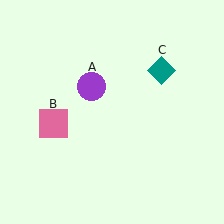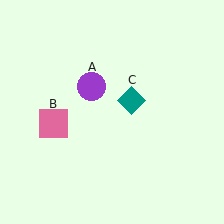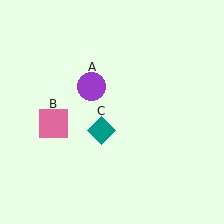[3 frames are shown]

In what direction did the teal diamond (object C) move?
The teal diamond (object C) moved down and to the left.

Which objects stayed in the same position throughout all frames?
Purple circle (object A) and pink square (object B) remained stationary.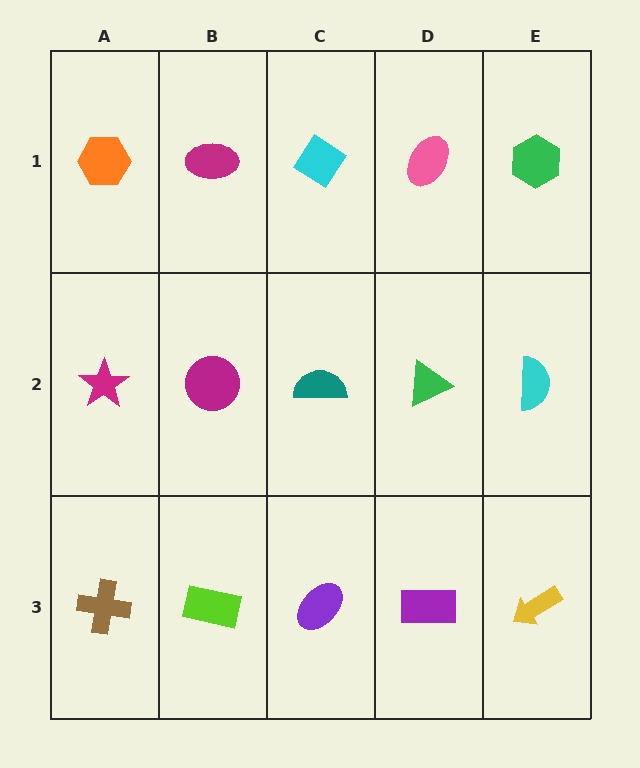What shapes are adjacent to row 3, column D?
A green triangle (row 2, column D), a purple ellipse (row 3, column C), a yellow arrow (row 3, column E).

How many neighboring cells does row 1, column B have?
3.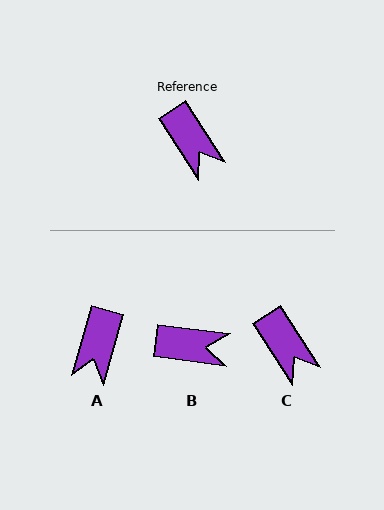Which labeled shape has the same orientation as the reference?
C.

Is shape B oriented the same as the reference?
No, it is off by about 50 degrees.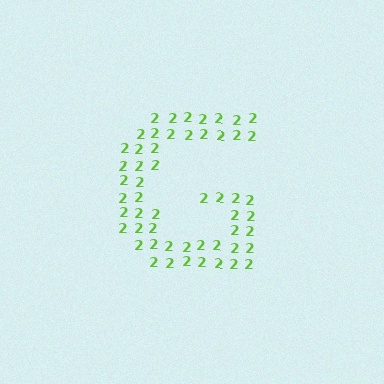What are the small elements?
The small elements are digit 2's.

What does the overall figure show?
The overall figure shows the letter G.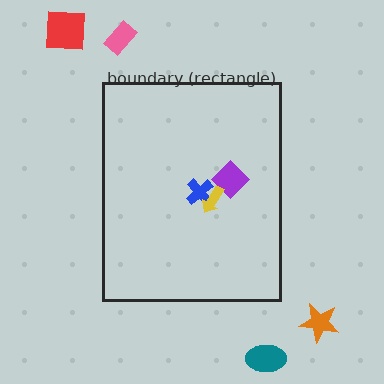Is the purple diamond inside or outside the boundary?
Inside.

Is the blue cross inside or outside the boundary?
Inside.